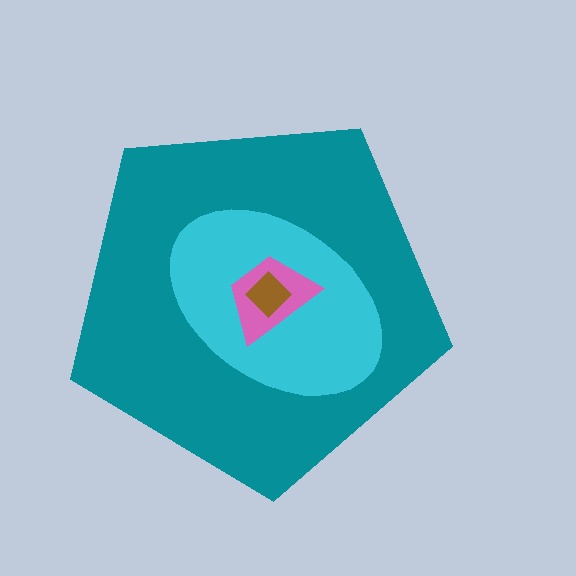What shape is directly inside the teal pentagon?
The cyan ellipse.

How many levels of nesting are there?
4.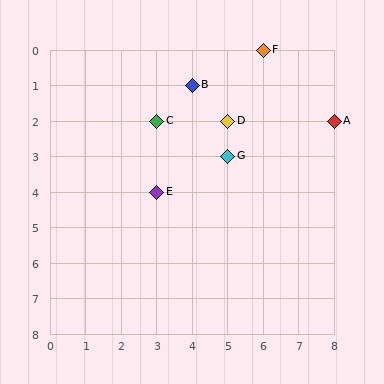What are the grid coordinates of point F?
Point F is at grid coordinates (6, 0).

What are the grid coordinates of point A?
Point A is at grid coordinates (8, 2).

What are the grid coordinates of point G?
Point G is at grid coordinates (5, 3).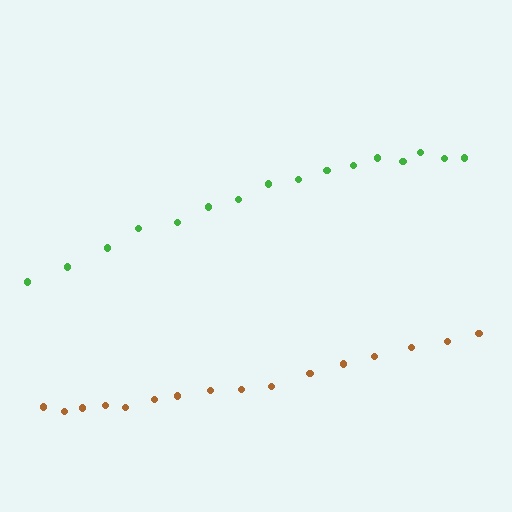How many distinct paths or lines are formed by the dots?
There are 2 distinct paths.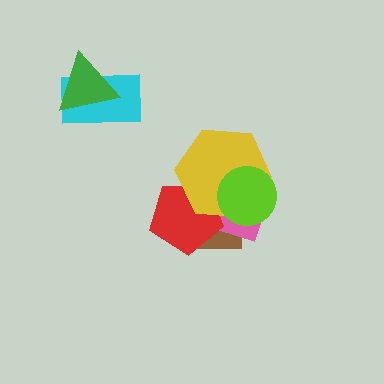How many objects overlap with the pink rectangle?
4 objects overlap with the pink rectangle.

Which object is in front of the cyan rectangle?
The green triangle is in front of the cyan rectangle.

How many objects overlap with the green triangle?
1 object overlaps with the green triangle.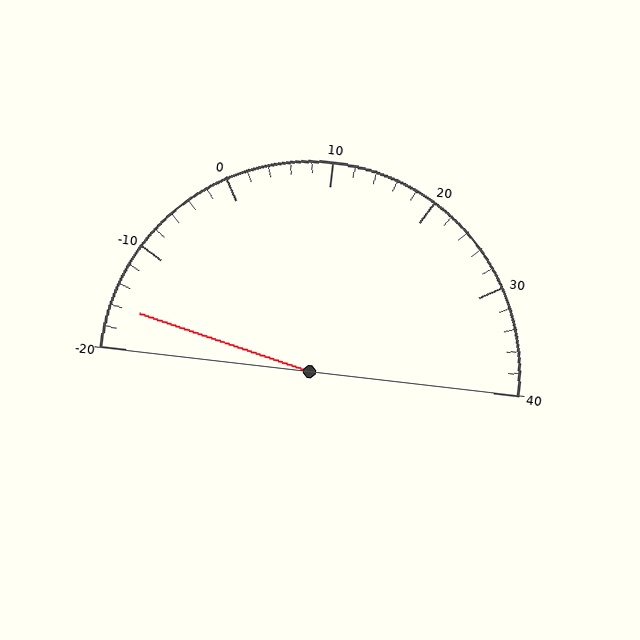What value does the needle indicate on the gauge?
The needle indicates approximately -16.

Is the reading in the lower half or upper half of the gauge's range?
The reading is in the lower half of the range (-20 to 40).